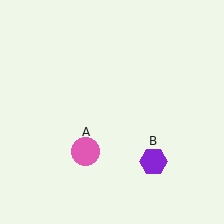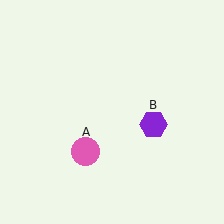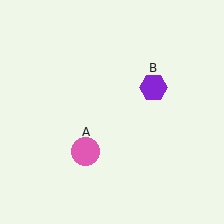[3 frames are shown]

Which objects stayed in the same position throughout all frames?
Pink circle (object A) remained stationary.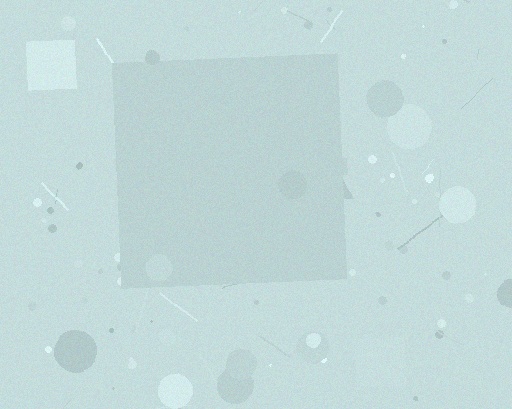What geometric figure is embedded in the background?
A square is embedded in the background.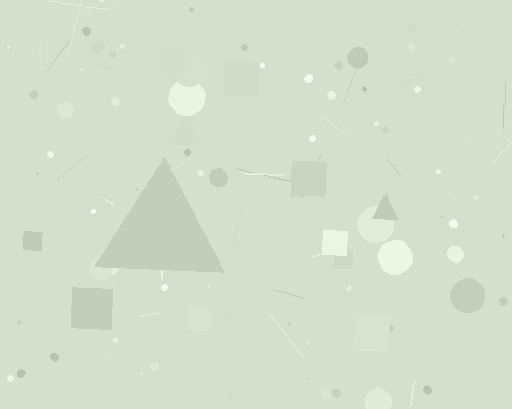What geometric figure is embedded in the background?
A triangle is embedded in the background.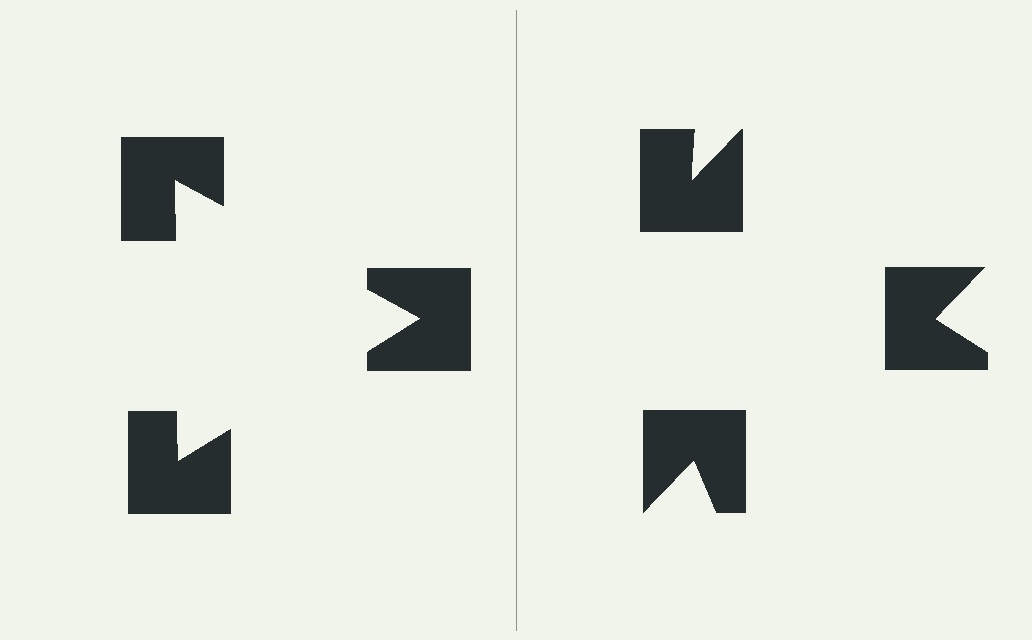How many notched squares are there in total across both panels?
6 — 3 on each side.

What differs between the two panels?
The notched squares are positioned identically on both sides; only the wedge orientations differ. On the left they align to a triangle; on the right they are misaligned.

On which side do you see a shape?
An illusory triangle appears on the left side. On the right side the wedge cuts are rotated, so no coherent shape forms.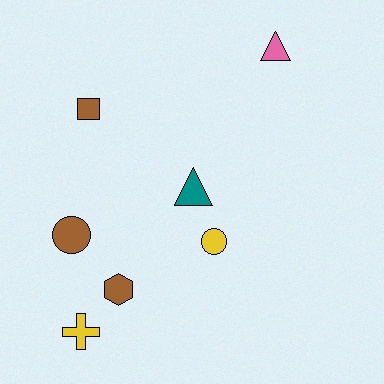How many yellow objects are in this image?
There are 2 yellow objects.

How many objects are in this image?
There are 7 objects.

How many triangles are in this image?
There are 2 triangles.